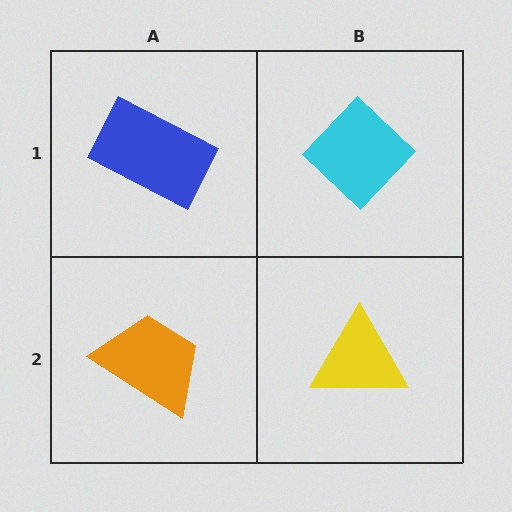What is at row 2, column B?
A yellow triangle.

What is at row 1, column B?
A cyan diamond.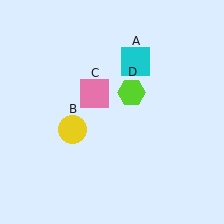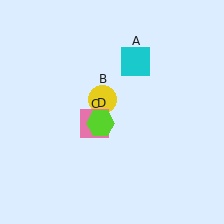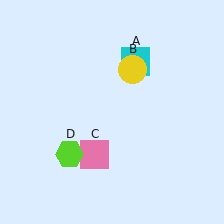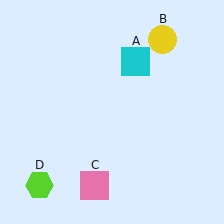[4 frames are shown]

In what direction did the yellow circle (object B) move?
The yellow circle (object B) moved up and to the right.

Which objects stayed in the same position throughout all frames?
Cyan square (object A) remained stationary.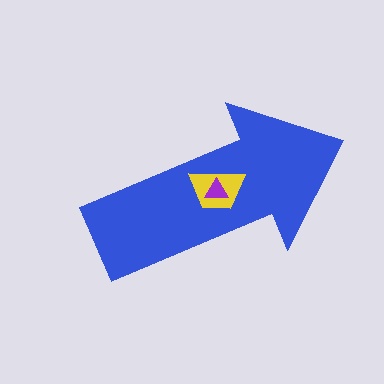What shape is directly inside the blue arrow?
The yellow trapezoid.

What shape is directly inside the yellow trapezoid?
The purple triangle.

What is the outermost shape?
The blue arrow.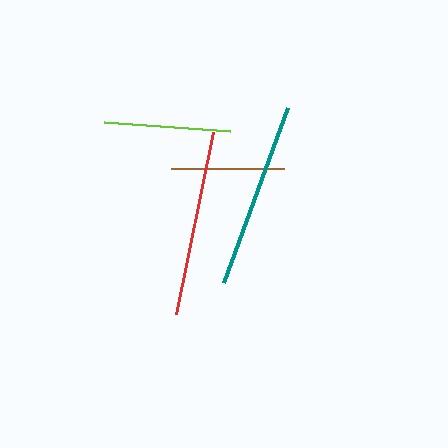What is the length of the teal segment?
The teal segment is approximately 187 pixels long.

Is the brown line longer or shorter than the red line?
The red line is longer than the brown line.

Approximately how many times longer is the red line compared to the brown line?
The red line is approximately 1.6 times the length of the brown line.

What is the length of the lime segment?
The lime segment is approximately 126 pixels long.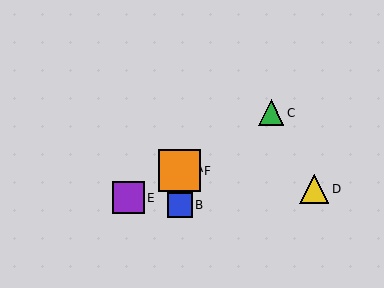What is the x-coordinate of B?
Object B is at x≈180.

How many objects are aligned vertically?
3 objects (A, B, F) are aligned vertically.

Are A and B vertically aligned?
Yes, both are at x≈180.